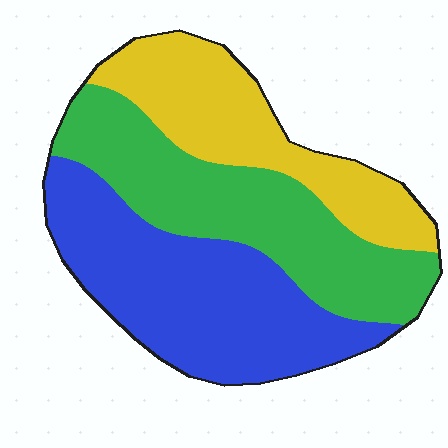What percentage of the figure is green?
Green takes up between a third and a half of the figure.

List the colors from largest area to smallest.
From largest to smallest: blue, green, yellow.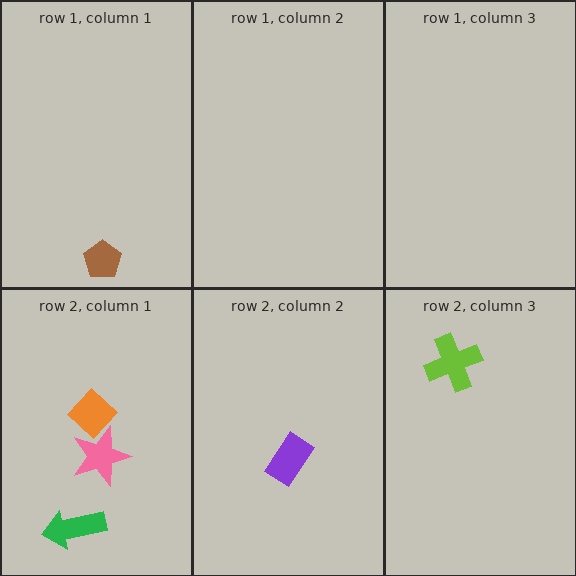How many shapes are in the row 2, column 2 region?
1.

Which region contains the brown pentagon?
The row 1, column 1 region.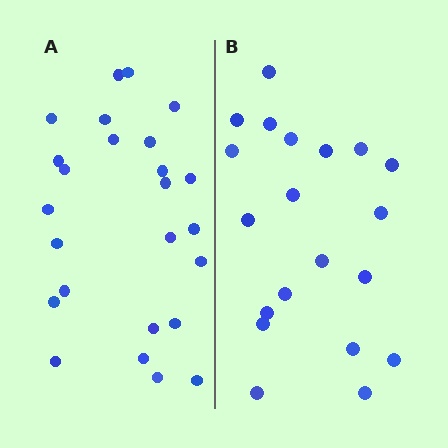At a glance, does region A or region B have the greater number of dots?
Region A (the left region) has more dots.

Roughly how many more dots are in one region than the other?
Region A has about 5 more dots than region B.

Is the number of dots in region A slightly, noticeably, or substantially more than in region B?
Region A has noticeably more, but not dramatically so. The ratio is roughly 1.2 to 1.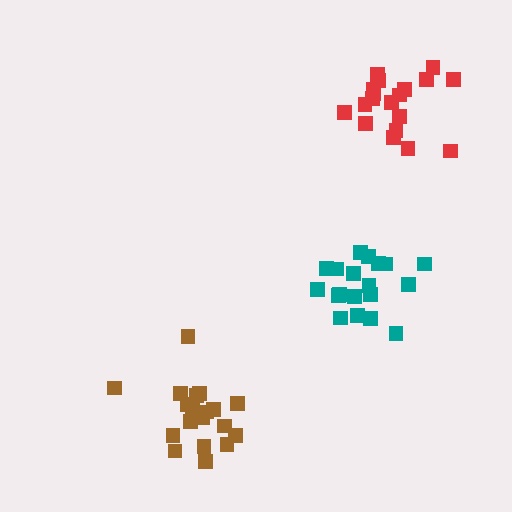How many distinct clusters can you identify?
There are 3 distinct clusters.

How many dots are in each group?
Group 1: 19 dots, Group 2: 20 dots, Group 3: 19 dots (58 total).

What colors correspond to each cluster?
The clusters are colored: brown, red, teal.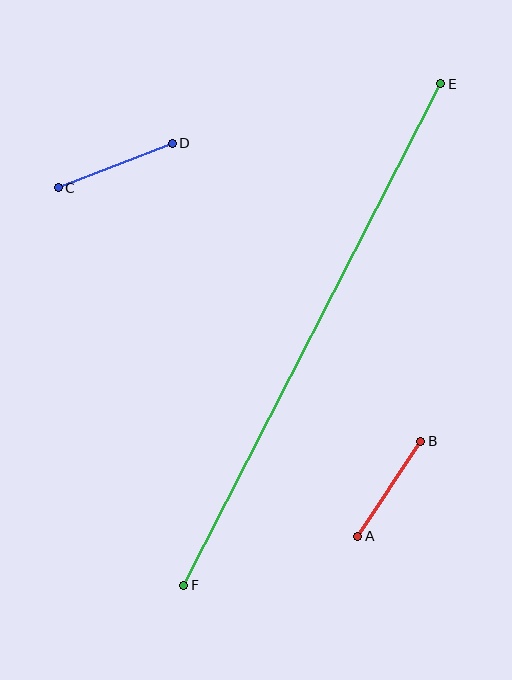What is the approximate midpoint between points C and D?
The midpoint is at approximately (115, 166) pixels.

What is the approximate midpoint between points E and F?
The midpoint is at approximately (312, 335) pixels.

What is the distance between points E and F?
The distance is approximately 564 pixels.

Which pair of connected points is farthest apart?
Points E and F are farthest apart.